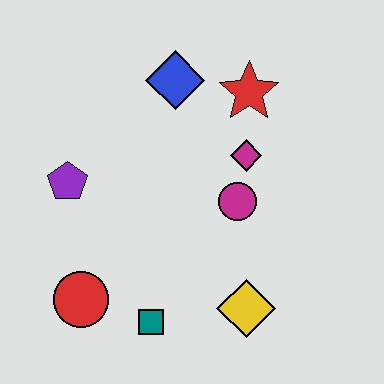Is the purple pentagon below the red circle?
No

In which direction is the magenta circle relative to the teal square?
The magenta circle is above the teal square.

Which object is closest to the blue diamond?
The red star is closest to the blue diamond.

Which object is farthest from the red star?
The red circle is farthest from the red star.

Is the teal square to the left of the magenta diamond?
Yes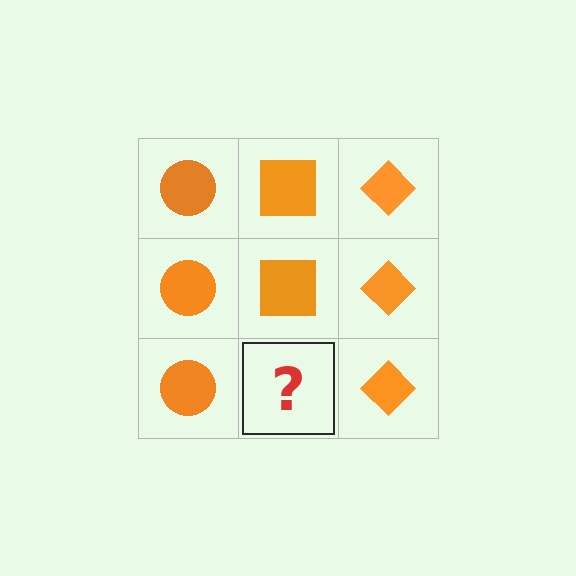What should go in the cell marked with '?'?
The missing cell should contain an orange square.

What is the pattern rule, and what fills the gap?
The rule is that each column has a consistent shape. The gap should be filled with an orange square.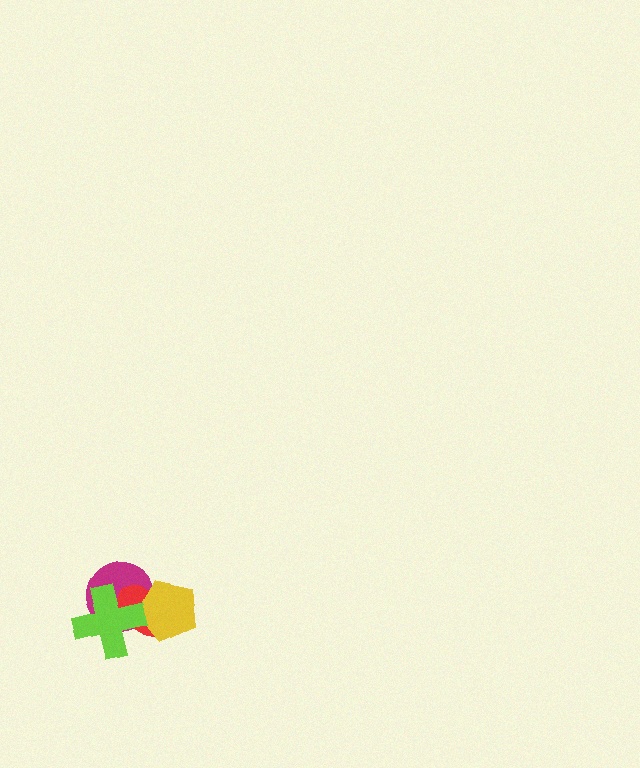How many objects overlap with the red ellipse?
3 objects overlap with the red ellipse.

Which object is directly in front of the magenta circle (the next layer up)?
The red ellipse is directly in front of the magenta circle.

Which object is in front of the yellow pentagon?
The lime cross is in front of the yellow pentagon.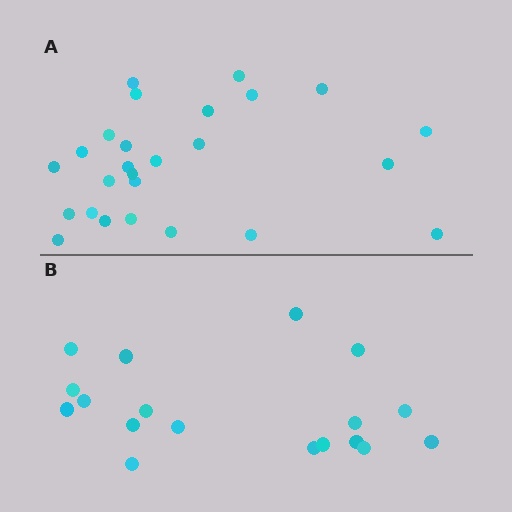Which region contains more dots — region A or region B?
Region A (the top region) has more dots.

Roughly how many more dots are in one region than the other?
Region A has roughly 8 or so more dots than region B.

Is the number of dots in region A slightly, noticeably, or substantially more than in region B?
Region A has noticeably more, but not dramatically so. The ratio is roughly 1.4 to 1.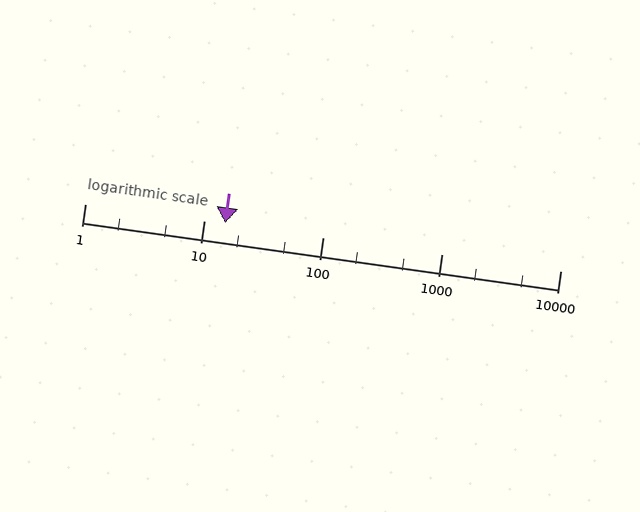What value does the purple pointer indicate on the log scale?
The pointer indicates approximately 15.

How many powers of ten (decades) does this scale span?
The scale spans 4 decades, from 1 to 10000.